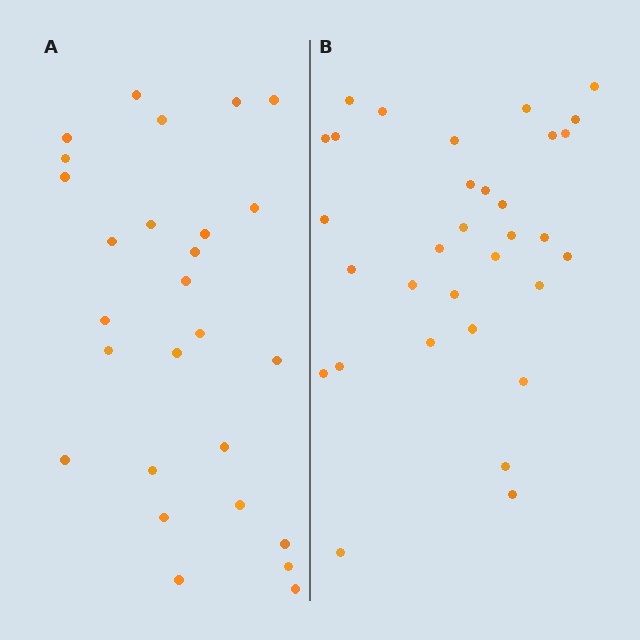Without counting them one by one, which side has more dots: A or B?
Region B (the right region) has more dots.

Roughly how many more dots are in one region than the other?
Region B has about 5 more dots than region A.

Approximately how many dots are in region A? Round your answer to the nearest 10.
About 30 dots. (The exact count is 27, which rounds to 30.)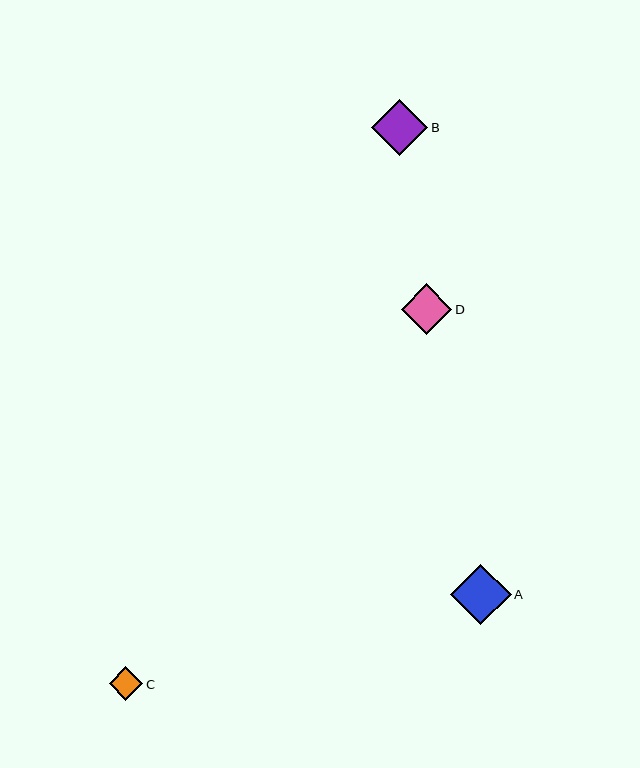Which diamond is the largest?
Diamond A is the largest with a size of approximately 61 pixels.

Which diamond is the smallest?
Diamond C is the smallest with a size of approximately 34 pixels.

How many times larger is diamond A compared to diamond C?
Diamond A is approximately 1.8 times the size of diamond C.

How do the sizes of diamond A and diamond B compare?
Diamond A and diamond B are approximately the same size.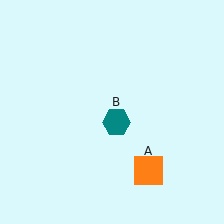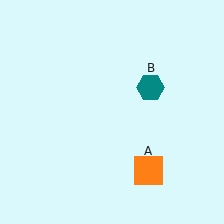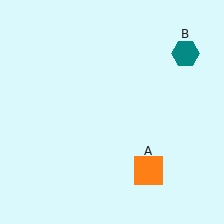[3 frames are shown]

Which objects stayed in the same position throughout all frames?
Orange square (object A) remained stationary.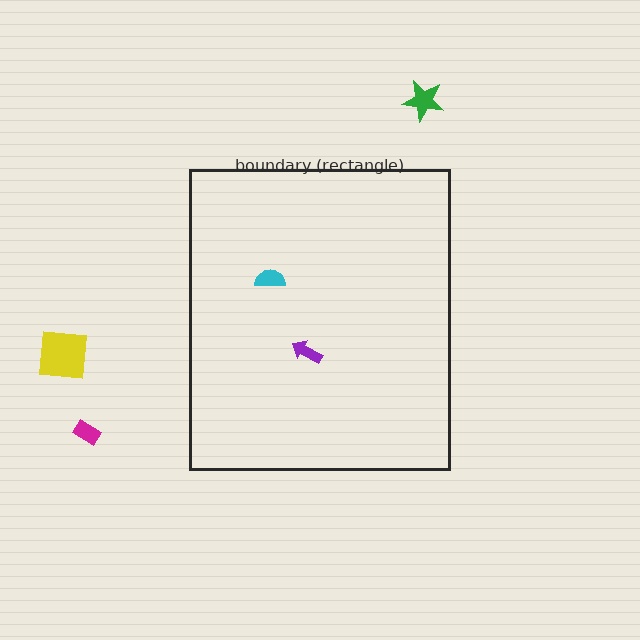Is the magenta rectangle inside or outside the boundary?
Outside.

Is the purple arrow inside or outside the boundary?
Inside.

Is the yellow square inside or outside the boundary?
Outside.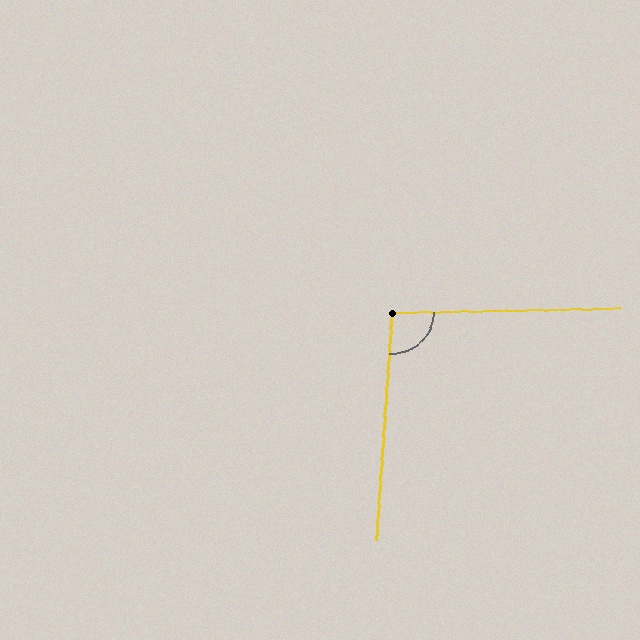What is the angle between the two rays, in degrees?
Approximately 95 degrees.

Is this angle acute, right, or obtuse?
It is approximately a right angle.